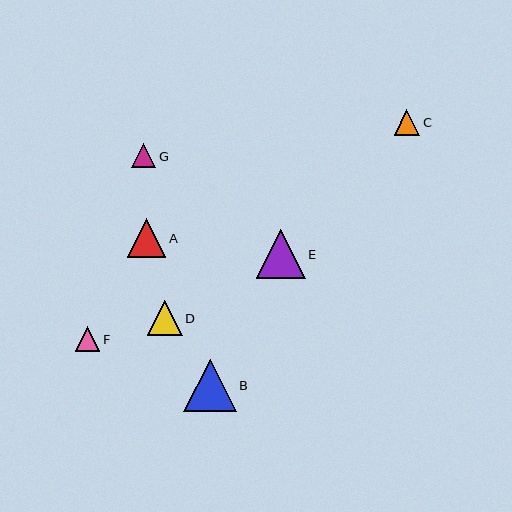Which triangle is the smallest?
Triangle G is the smallest with a size of approximately 25 pixels.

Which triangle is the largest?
Triangle B is the largest with a size of approximately 52 pixels.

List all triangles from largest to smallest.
From largest to smallest: B, E, A, D, C, F, G.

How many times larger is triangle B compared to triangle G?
Triangle B is approximately 2.1 times the size of triangle G.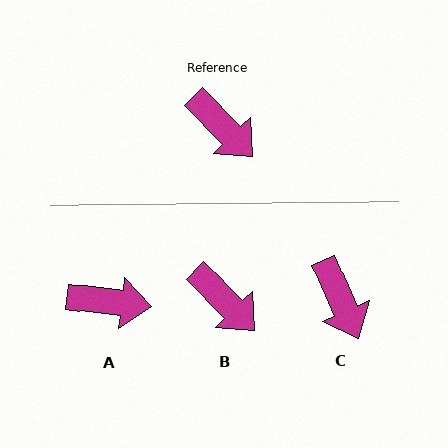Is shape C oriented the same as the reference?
No, it is off by about 21 degrees.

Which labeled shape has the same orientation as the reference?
B.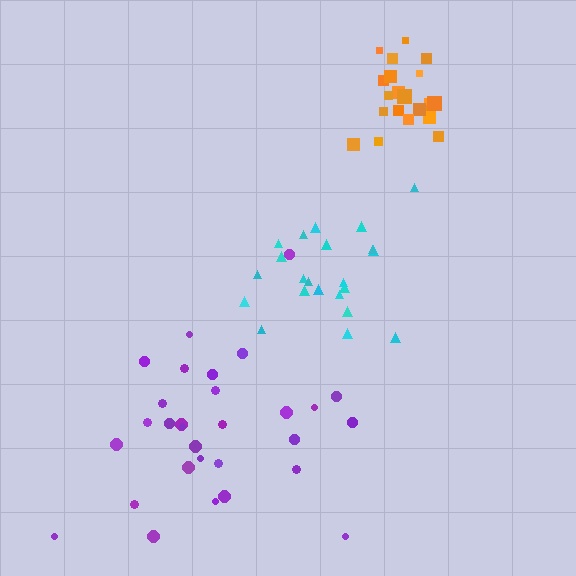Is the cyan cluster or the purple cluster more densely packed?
Cyan.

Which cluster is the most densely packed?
Orange.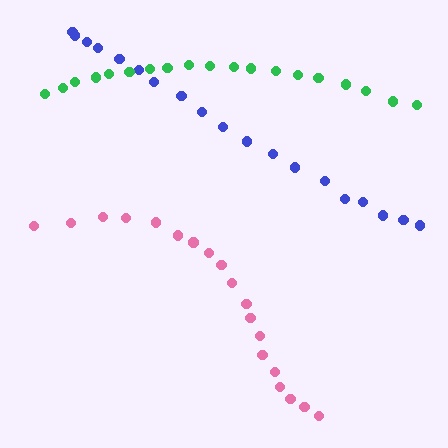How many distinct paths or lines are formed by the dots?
There are 3 distinct paths.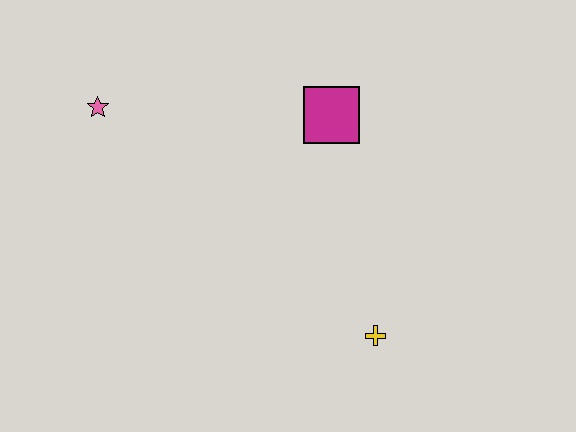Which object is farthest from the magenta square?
The pink star is farthest from the magenta square.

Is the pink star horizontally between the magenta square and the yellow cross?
No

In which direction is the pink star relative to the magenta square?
The pink star is to the left of the magenta square.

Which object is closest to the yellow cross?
The magenta square is closest to the yellow cross.